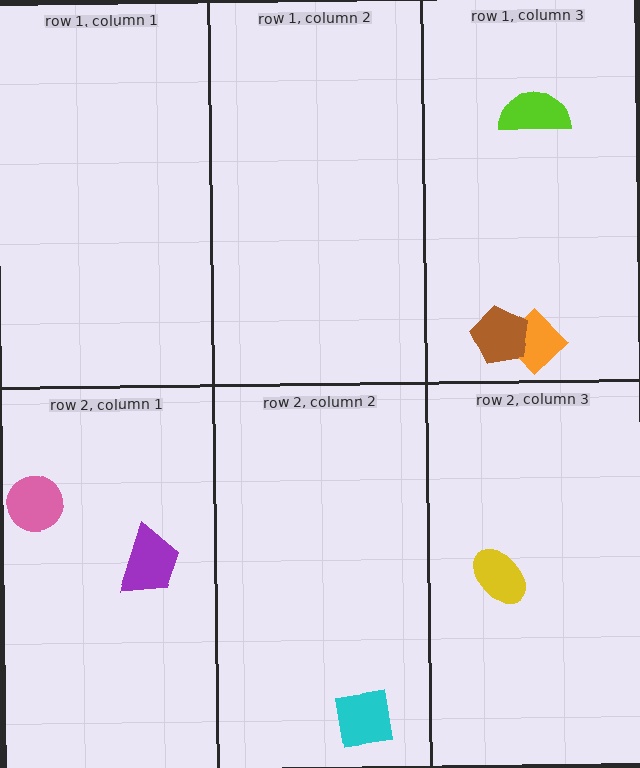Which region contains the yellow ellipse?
The row 2, column 3 region.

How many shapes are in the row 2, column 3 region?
1.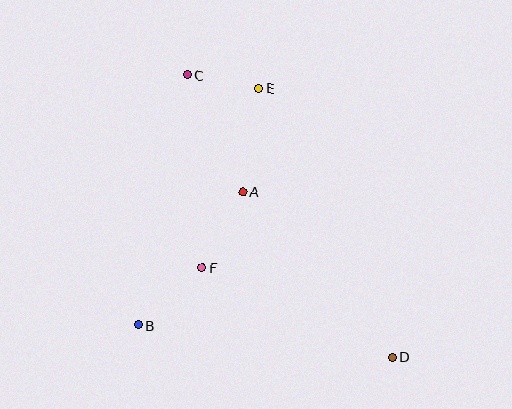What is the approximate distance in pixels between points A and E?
The distance between A and E is approximately 105 pixels.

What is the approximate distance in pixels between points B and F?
The distance between B and F is approximately 86 pixels.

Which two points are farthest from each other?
Points C and D are farthest from each other.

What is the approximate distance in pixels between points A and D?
The distance between A and D is approximately 223 pixels.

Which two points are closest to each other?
Points C and E are closest to each other.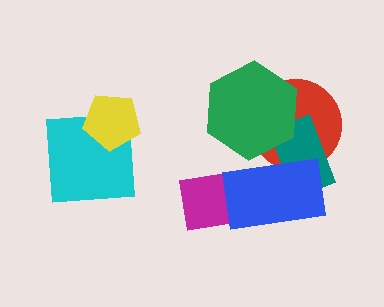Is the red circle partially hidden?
Yes, it is partially covered by another shape.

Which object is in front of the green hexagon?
The blue rectangle is in front of the green hexagon.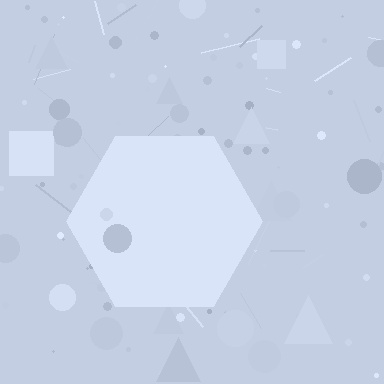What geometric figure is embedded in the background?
A hexagon is embedded in the background.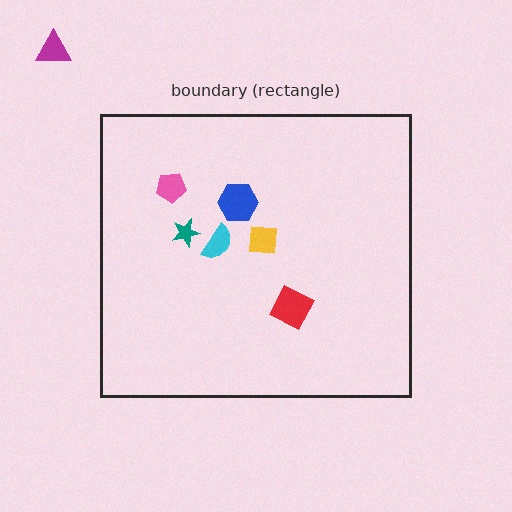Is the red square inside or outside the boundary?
Inside.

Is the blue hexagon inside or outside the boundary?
Inside.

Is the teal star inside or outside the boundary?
Inside.